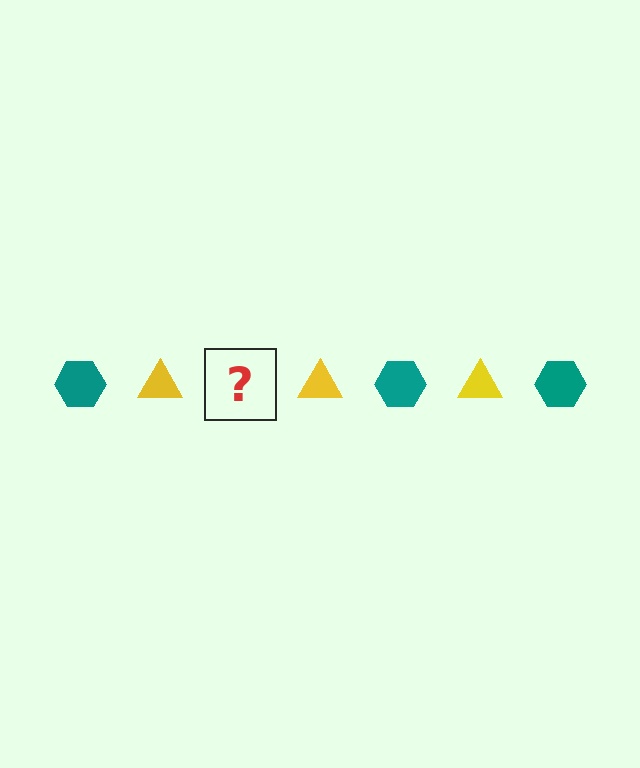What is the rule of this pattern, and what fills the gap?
The rule is that the pattern alternates between teal hexagon and yellow triangle. The gap should be filled with a teal hexagon.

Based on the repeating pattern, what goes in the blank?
The blank should be a teal hexagon.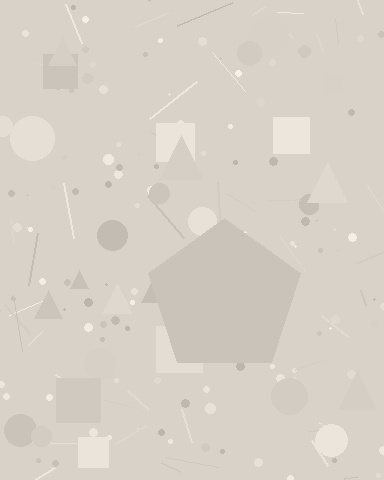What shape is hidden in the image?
A pentagon is hidden in the image.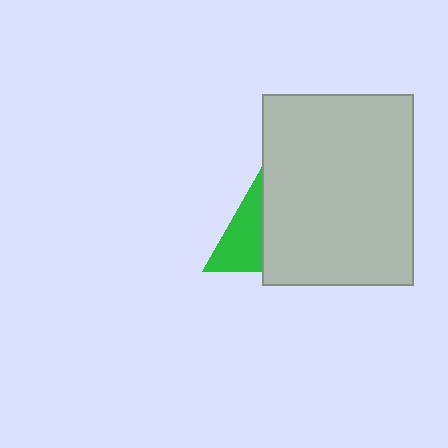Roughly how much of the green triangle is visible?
A small part of it is visible (roughly 43%).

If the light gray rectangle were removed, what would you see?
You would see the complete green triangle.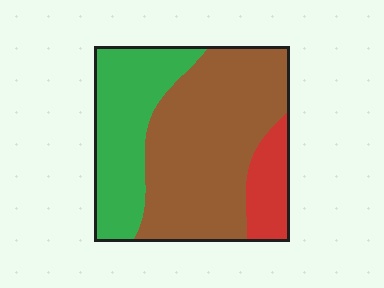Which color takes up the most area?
Brown, at roughly 55%.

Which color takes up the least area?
Red, at roughly 10%.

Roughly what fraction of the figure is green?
Green covers 32% of the figure.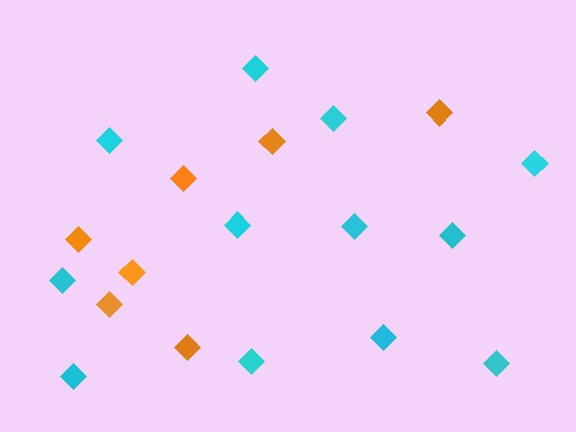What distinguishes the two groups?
There are 2 groups: one group of orange diamonds (7) and one group of cyan diamonds (12).